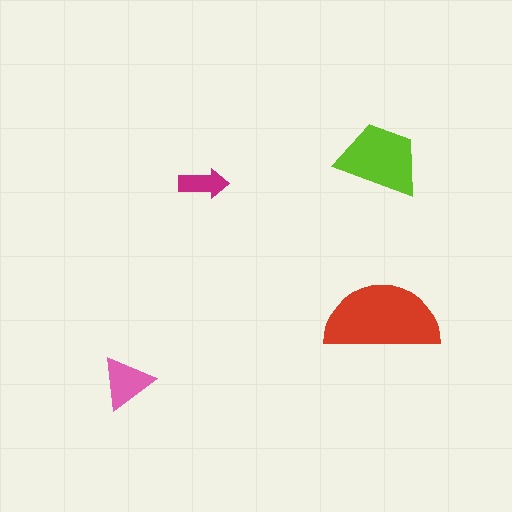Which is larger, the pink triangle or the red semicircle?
The red semicircle.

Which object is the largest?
The red semicircle.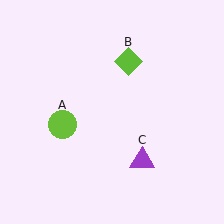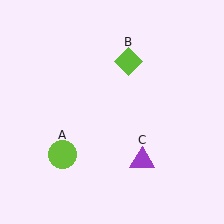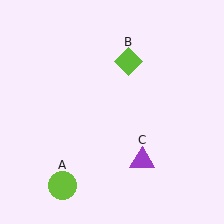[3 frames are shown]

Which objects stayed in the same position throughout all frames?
Lime diamond (object B) and purple triangle (object C) remained stationary.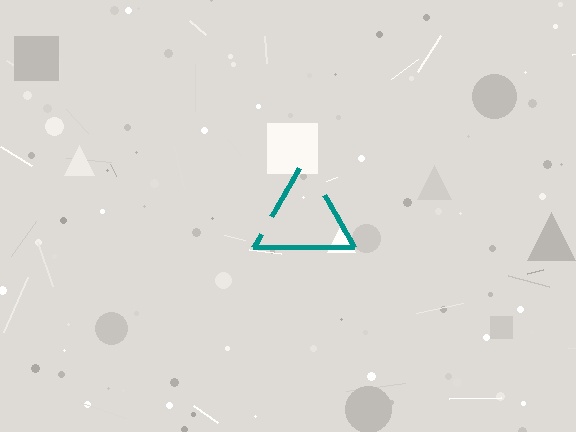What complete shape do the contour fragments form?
The contour fragments form a triangle.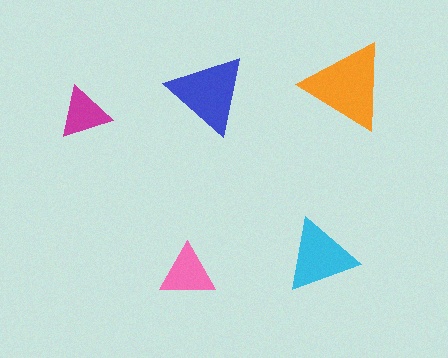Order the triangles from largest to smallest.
the orange one, the blue one, the cyan one, the pink one, the magenta one.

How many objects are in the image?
There are 5 objects in the image.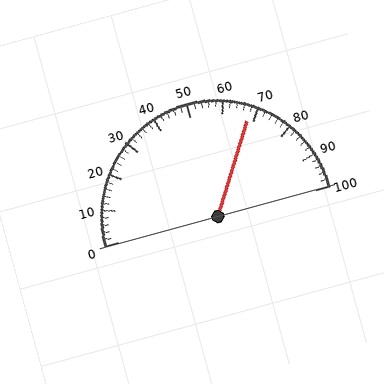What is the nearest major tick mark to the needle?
The nearest major tick mark is 70.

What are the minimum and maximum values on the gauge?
The gauge ranges from 0 to 100.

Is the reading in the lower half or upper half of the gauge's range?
The reading is in the upper half of the range (0 to 100).